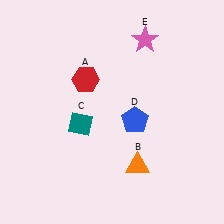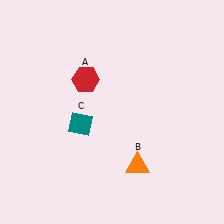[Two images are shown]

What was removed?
The pink star (E), the blue pentagon (D) were removed in Image 2.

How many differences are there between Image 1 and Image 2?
There are 2 differences between the two images.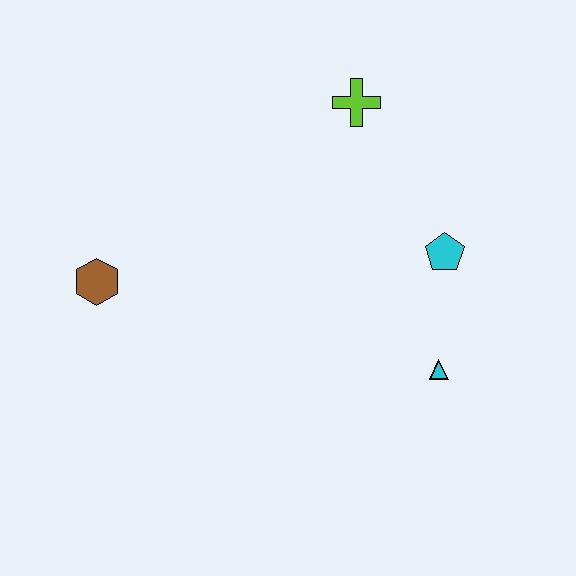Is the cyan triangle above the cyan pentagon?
No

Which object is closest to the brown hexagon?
The lime cross is closest to the brown hexagon.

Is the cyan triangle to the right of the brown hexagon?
Yes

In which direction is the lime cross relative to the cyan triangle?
The lime cross is above the cyan triangle.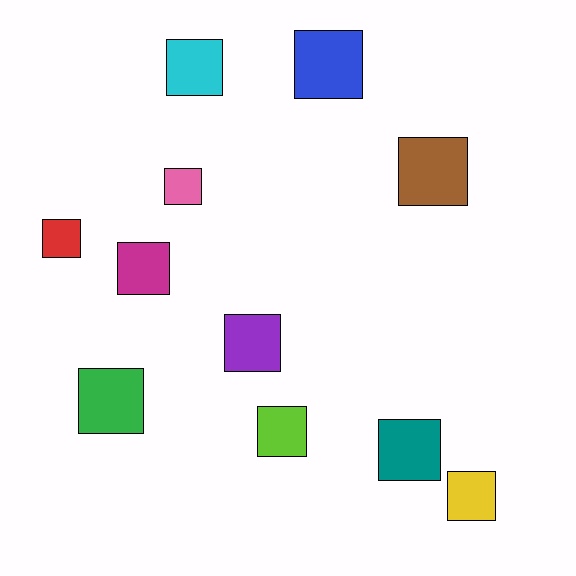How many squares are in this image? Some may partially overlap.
There are 11 squares.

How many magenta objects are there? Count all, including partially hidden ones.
There is 1 magenta object.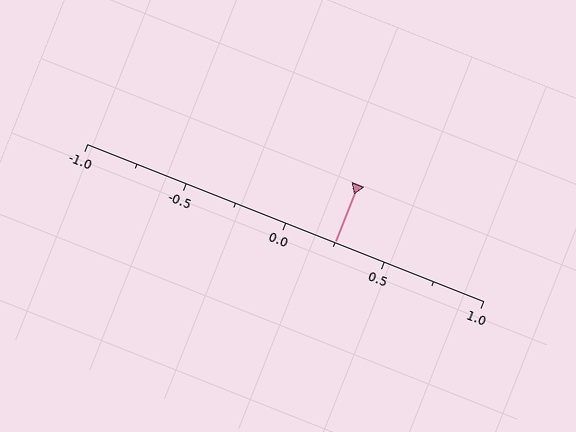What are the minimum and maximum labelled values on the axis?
The axis runs from -1.0 to 1.0.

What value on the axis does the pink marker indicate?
The marker indicates approximately 0.25.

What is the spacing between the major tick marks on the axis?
The major ticks are spaced 0.5 apart.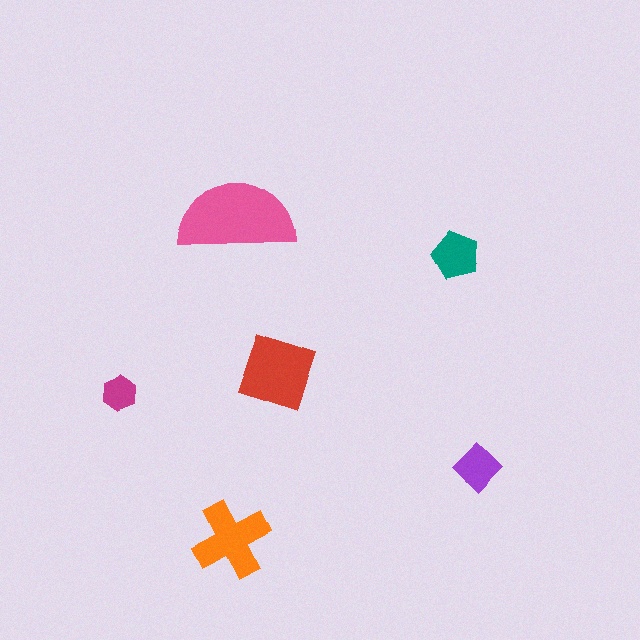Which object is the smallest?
The magenta hexagon.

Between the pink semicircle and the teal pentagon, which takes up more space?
The pink semicircle.